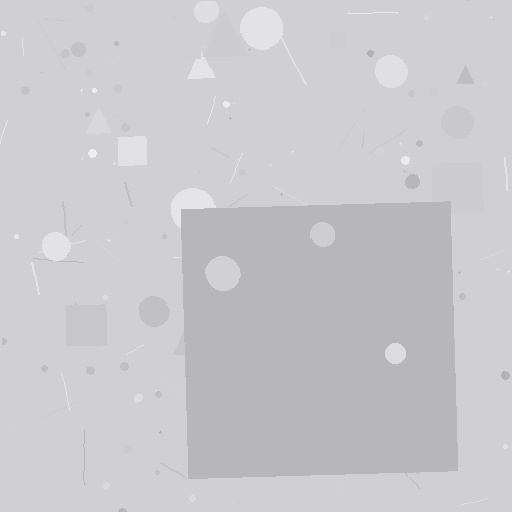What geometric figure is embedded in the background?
A square is embedded in the background.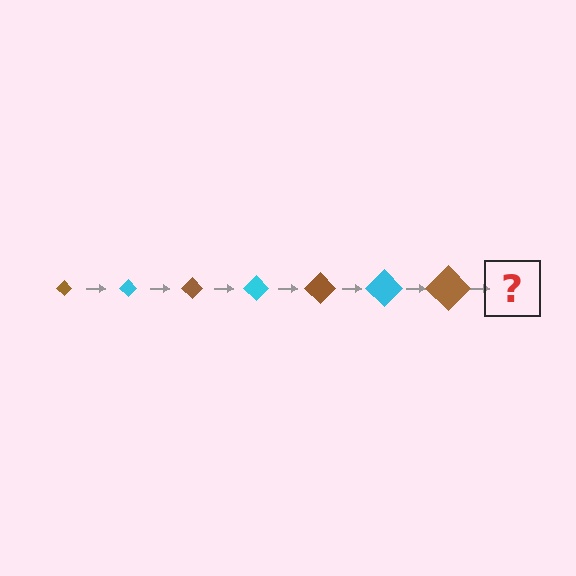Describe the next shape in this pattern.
It should be a cyan diamond, larger than the previous one.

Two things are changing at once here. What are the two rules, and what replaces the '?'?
The two rules are that the diamond grows larger each step and the color cycles through brown and cyan. The '?' should be a cyan diamond, larger than the previous one.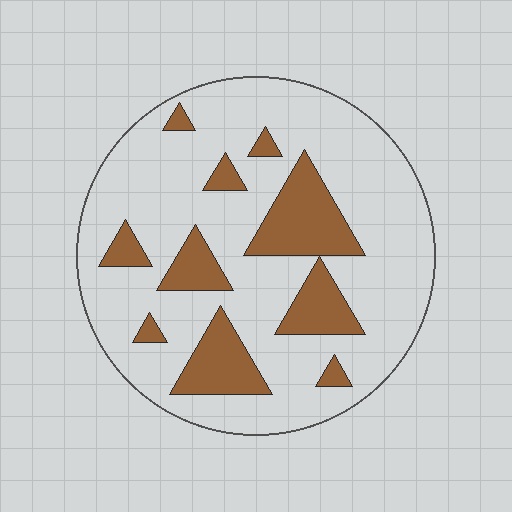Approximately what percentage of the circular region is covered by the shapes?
Approximately 20%.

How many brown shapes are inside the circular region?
10.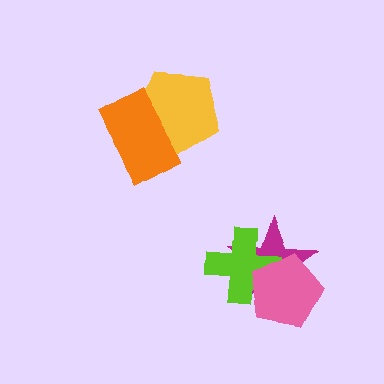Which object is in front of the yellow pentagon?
The orange rectangle is in front of the yellow pentagon.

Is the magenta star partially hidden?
Yes, it is partially covered by another shape.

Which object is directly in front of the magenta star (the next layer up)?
The lime cross is directly in front of the magenta star.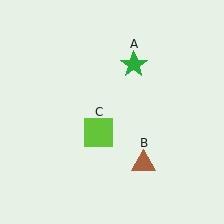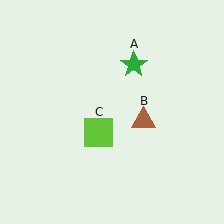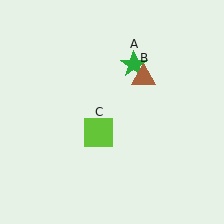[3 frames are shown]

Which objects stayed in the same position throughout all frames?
Green star (object A) and lime square (object C) remained stationary.